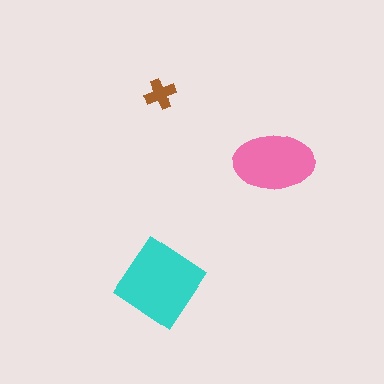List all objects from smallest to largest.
The brown cross, the pink ellipse, the cyan diamond.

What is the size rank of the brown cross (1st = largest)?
3rd.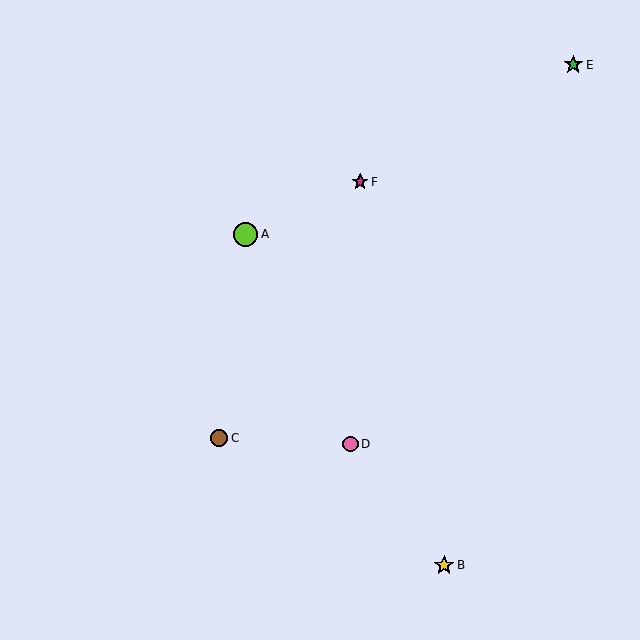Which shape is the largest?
The lime circle (labeled A) is the largest.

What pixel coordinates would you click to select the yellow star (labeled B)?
Click at (444, 565) to select the yellow star B.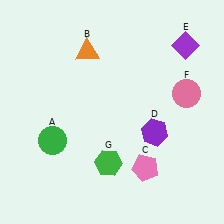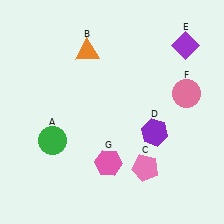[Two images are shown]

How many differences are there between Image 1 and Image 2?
There is 1 difference between the two images.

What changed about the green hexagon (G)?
In Image 1, G is green. In Image 2, it changed to pink.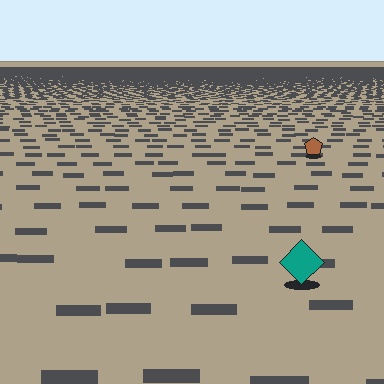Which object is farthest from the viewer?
The brown pentagon is farthest from the viewer. It appears smaller and the ground texture around it is denser.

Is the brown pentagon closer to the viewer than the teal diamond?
No. The teal diamond is closer — you can tell from the texture gradient: the ground texture is coarser near it.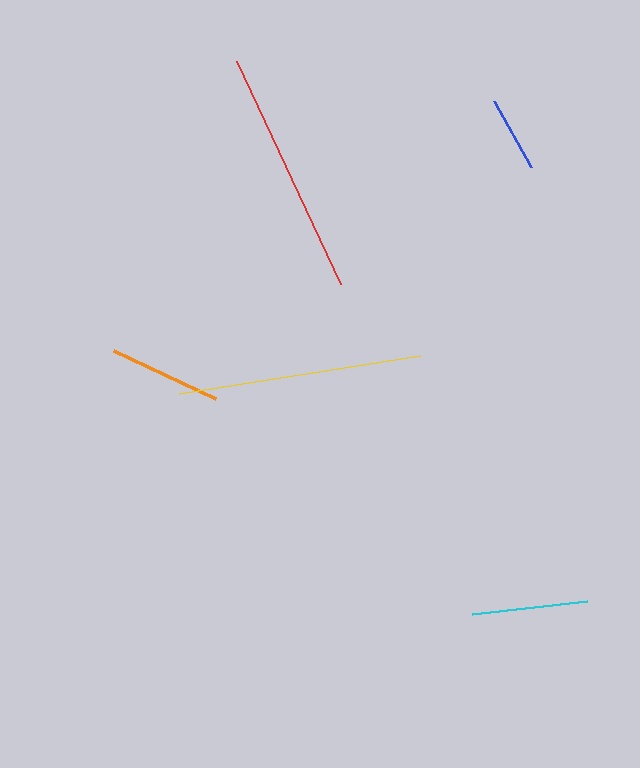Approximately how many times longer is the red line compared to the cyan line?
The red line is approximately 2.1 times the length of the cyan line.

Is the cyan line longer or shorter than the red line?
The red line is longer than the cyan line.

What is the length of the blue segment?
The blue segment is approximately 76 pixels long.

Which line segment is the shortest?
The blue line is the shortest at approximately 76 pixels.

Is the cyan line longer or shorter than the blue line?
The cyan line is longer than the blue line.